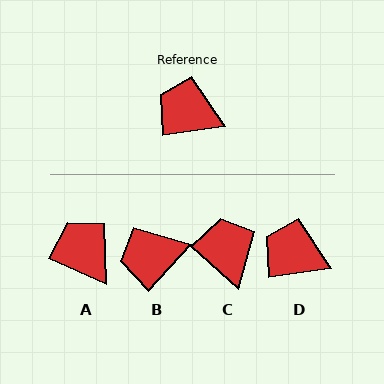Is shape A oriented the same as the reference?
No, it is off by about 32 degrees.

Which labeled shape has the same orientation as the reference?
D.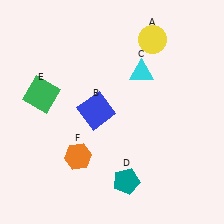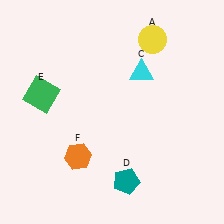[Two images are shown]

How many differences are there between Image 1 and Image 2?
There is 1 difference between the two images.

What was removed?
The blue square (B) was removed in Image 2.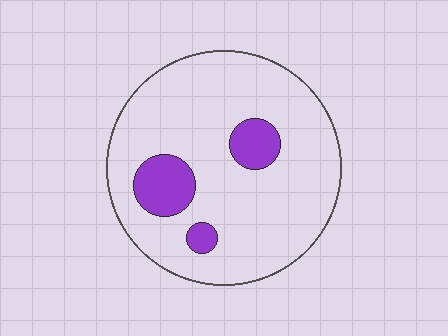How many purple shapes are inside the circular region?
3.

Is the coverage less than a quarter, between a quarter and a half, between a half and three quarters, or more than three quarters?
Less than a quarter.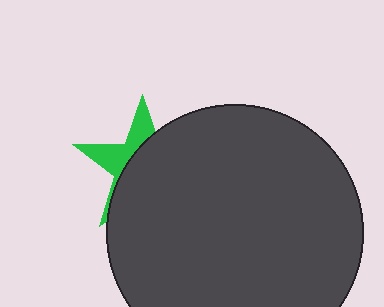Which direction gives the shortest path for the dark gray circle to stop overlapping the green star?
Moving right gives the shortest separation.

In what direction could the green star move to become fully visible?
The green star could move left. That would shift it out from behind the dark gray circle entirely.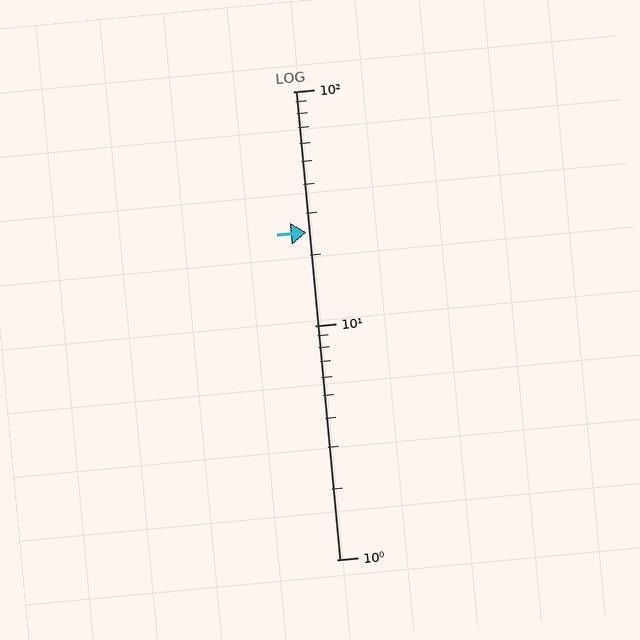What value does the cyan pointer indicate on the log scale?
The pointer indicates approximately 25.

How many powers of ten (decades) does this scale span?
The scale spans 2 decades, from 1 to 100.